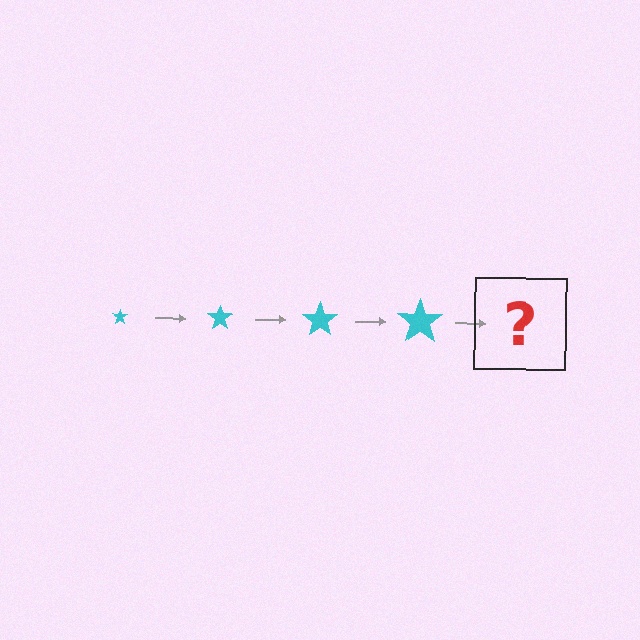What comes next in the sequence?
The next element should be a cyan star, larger than the previous one.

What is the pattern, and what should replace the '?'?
The pattern is that the star gets progressively larger each step. The '?' should be a cyan star, larger than the previous one.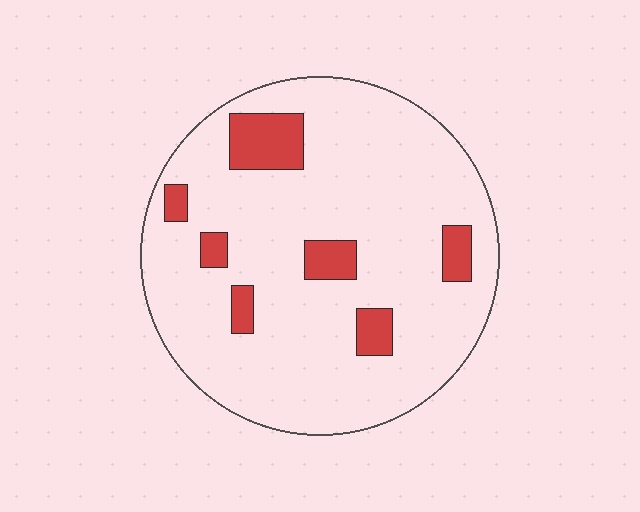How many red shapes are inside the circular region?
7.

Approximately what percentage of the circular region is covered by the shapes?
Approximately 15%.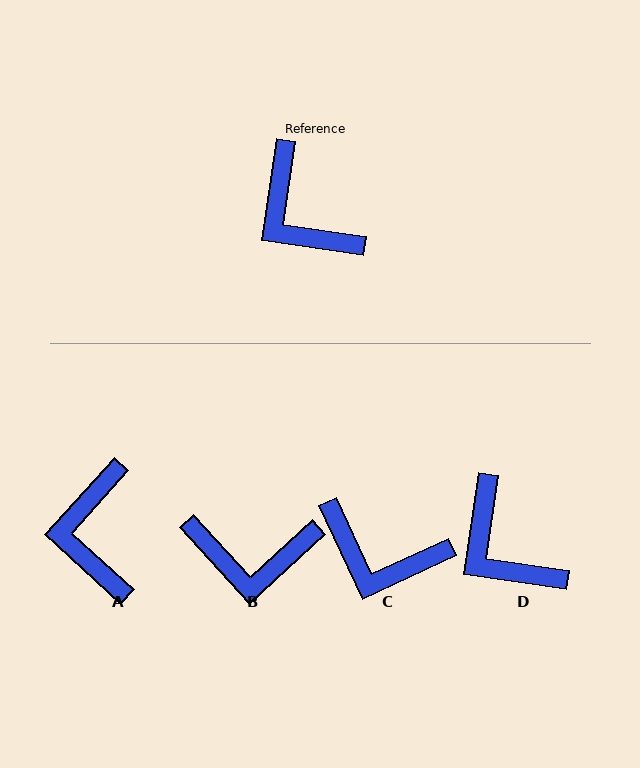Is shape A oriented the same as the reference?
No, it is off by about 34 degrees.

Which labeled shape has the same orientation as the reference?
D.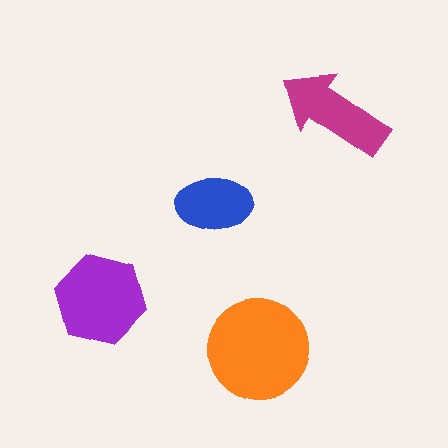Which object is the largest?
The orange circle.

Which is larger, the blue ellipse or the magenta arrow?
The magenta arrow.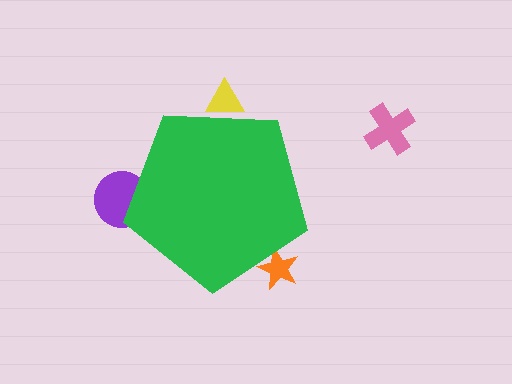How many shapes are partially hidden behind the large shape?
3 shapes are partially hidden.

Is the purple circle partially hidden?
Yes, the purple circle is partially hidden behind the green pentagon.